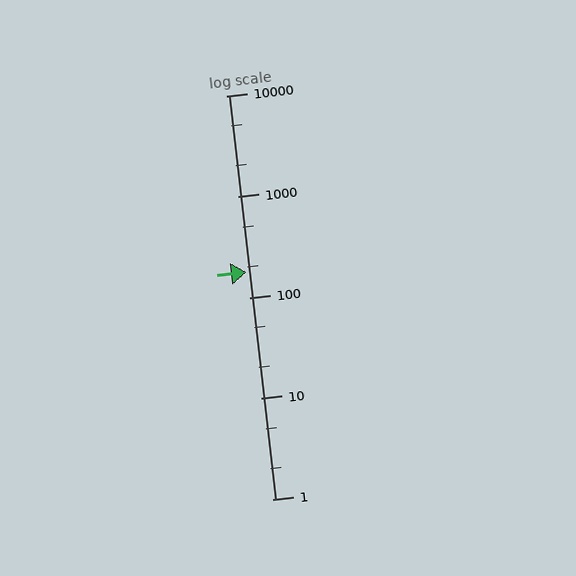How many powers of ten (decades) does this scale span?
The scale spans 4 decades, from 1 to 10000.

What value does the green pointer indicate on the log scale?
The pointer indicates approximately 180.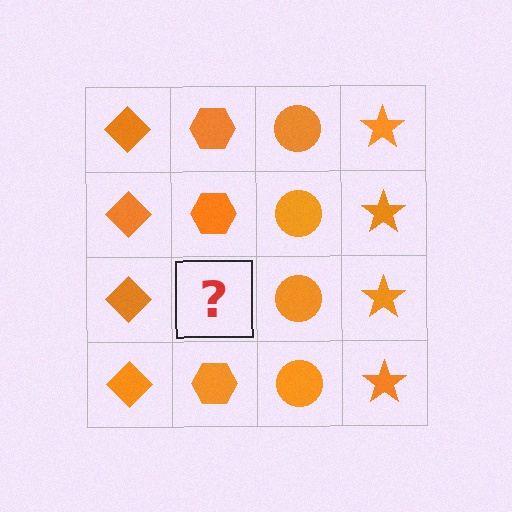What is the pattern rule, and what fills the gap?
The rule is that each column has a consistent shape. The gap should be filled with an orange hexagon.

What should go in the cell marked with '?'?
The missing cell should contain an orange hexagon.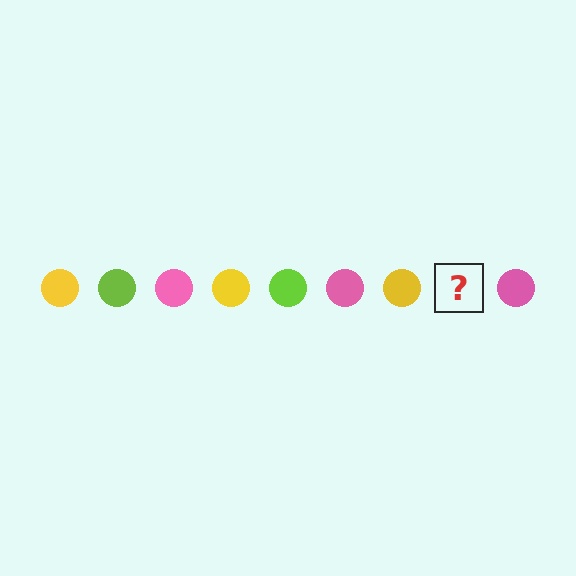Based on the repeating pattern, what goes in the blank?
The blank should be a lime circle.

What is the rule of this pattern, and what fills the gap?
The rule is that the pattern cycles through yellow, lime, pink circles. The gap should be filled with a lime circle.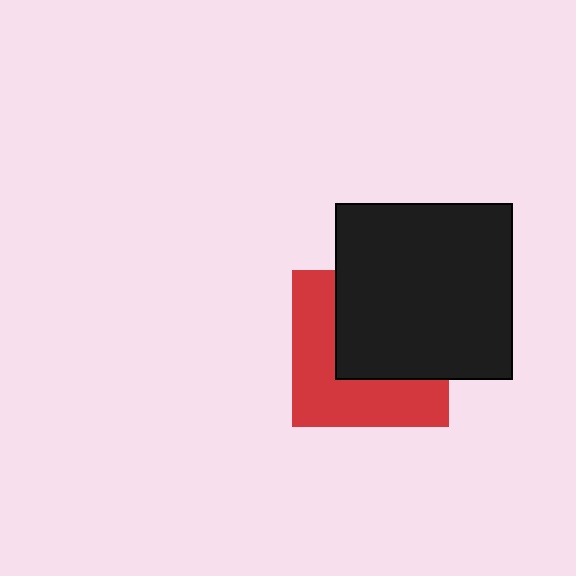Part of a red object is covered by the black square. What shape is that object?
It is a square.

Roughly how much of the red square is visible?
About half of it is visible (roughly 50%).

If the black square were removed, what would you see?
You would see the complete red square.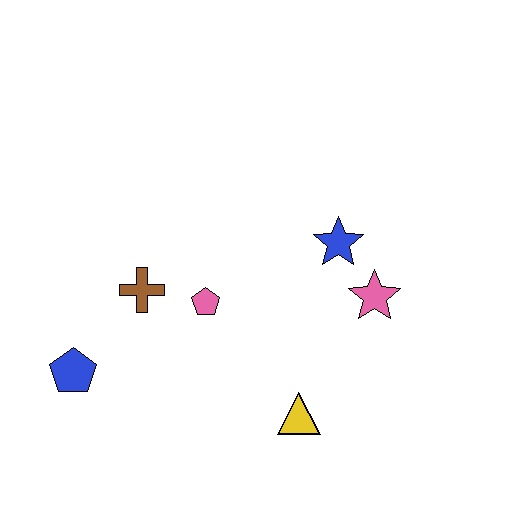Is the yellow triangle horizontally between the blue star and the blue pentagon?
Yes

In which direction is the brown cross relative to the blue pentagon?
The brown cross is above the blue pentagon.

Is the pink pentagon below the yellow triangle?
No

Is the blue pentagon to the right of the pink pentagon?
No